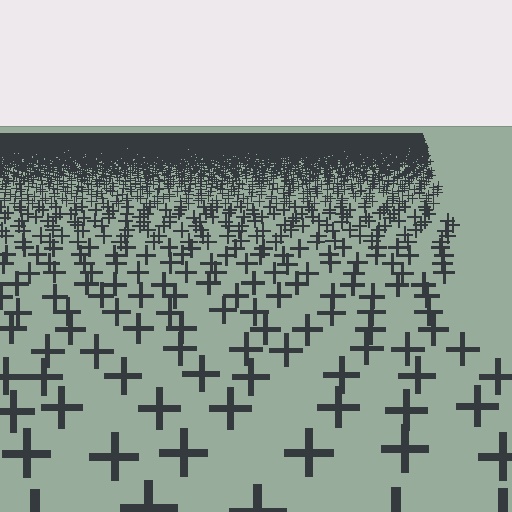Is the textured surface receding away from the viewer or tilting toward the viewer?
The surface is receding away from the viewer. Texture elements get smaller and denser toward the top.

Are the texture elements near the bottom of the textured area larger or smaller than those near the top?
Larger. Near the bottom, elements are closer to the viewer and appear at a bigger on-screen size.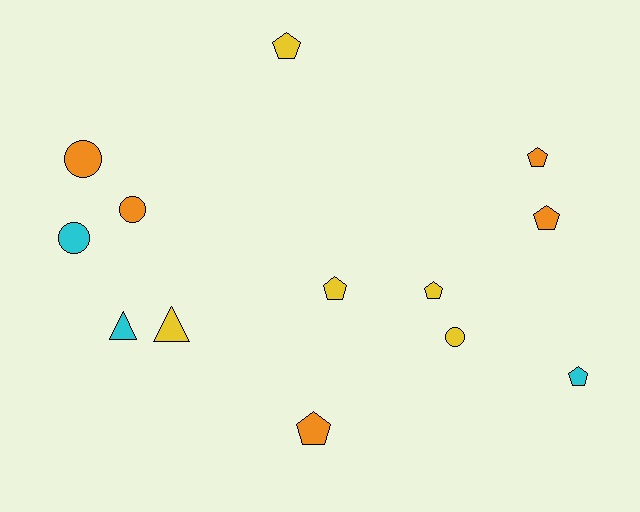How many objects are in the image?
There are 13 objects.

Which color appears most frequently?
Orange, with 5 objects.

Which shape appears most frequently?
Pentagon, with 7 objects.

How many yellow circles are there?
There is 1 yellow circle.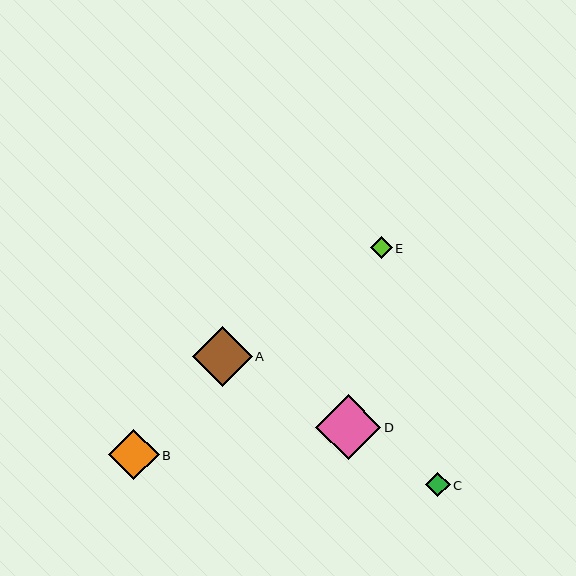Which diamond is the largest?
Diamond D is the largest with a size of approximately 65 pixels.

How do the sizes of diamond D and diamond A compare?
Diamond D and diamond A are approximately the same size.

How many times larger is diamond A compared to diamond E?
Diamond A is approximately 2.8 times the size of diamond E.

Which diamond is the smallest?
Diamond E is the smallest with a size of approximately 22 pixels.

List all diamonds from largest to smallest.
From largest to smallest: D, A, B, C, E.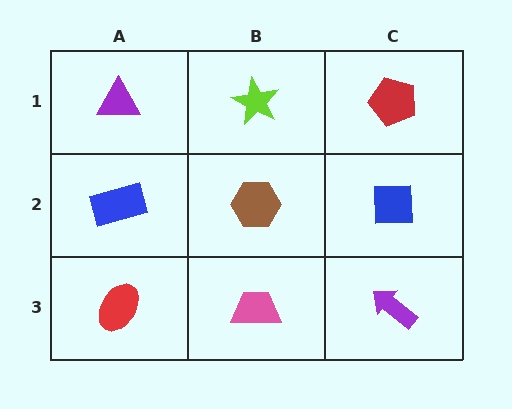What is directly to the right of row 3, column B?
A purple arrow.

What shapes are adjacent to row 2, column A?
A purple triangle (row 1, column A), a red ellipse (row 3, column A), a brown hexagon (row 2, column B).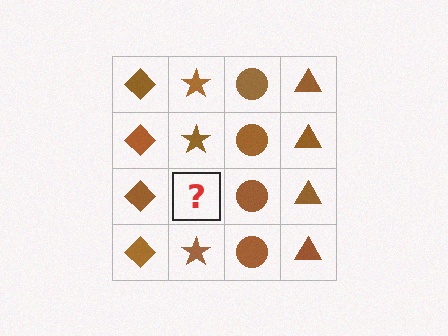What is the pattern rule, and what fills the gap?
The rule is that each column has a consistent shape. The gap should be filled with a brown star.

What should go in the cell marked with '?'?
The missing cell should contain a brown star.